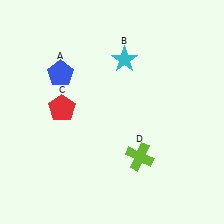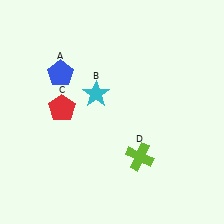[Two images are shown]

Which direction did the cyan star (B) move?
The cyan star (B) moved down.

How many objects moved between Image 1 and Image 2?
1 object moved between the two images.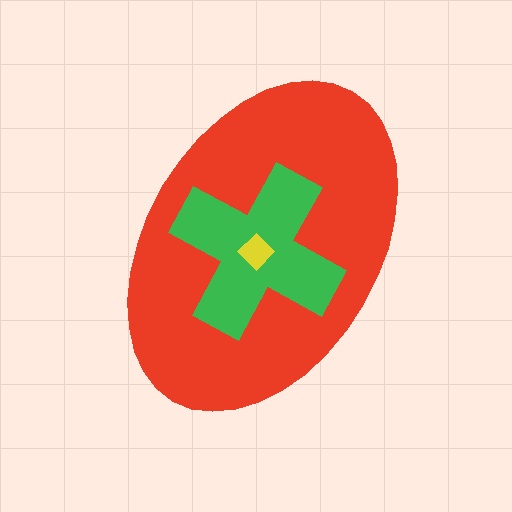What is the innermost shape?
The yellow diamond.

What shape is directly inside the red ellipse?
The green cross.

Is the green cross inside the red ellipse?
Yes.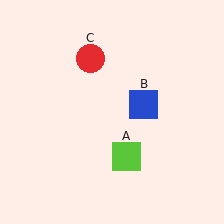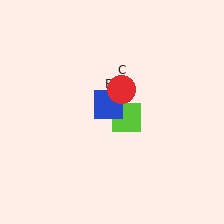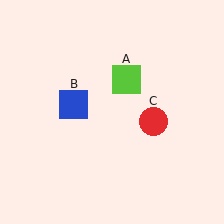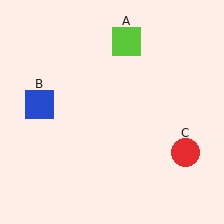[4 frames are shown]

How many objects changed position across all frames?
3 objects changed position: lime square (object A), blue square (object B), red circle (object C).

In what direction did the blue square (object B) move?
The blue square (object B) moved left.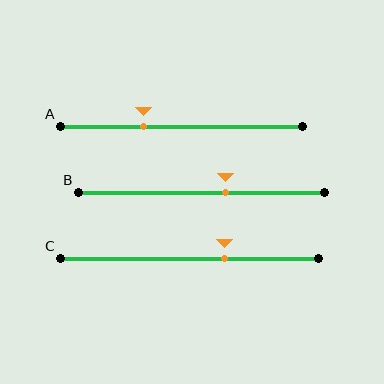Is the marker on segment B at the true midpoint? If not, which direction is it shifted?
No, the marker on segment B is shifted to the right by about 10% of the segment length.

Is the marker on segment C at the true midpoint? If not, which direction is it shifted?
No, the marker on segment C is shifted to the right by about 14% of the segment length.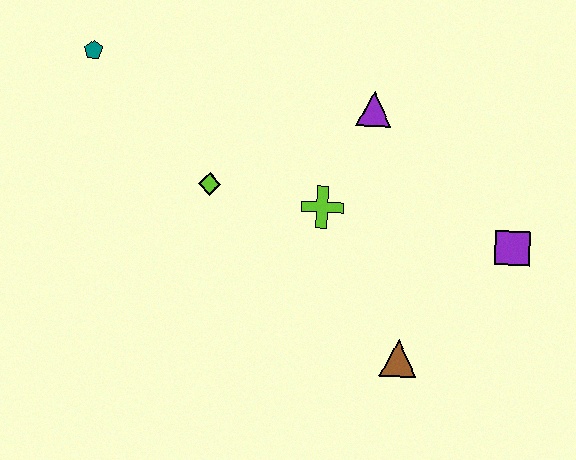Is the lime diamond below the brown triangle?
No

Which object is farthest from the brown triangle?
The teal pentagon is farthest from the brown triangle.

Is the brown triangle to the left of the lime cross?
No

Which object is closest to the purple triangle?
The lime cross is closest to the purple triangle.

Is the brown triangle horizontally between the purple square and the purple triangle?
Yes